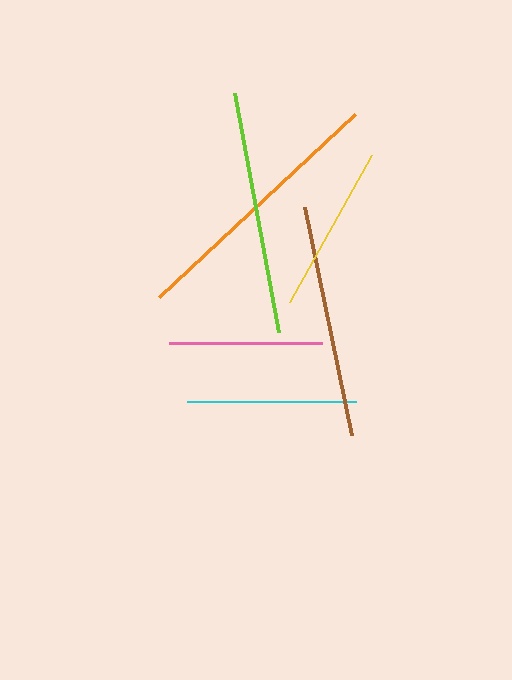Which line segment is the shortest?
The pink line is the shortest at approximately 152 pixels.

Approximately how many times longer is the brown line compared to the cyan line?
The brown line is approximately 1.4 times the length of the cyan line.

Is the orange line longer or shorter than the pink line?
The orange line is longer than the pink line.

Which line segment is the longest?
The orange line is the longest at approximately 268 pixels.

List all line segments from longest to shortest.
From longest to shortest: orange, lime, brown, cyan, yellow, pink.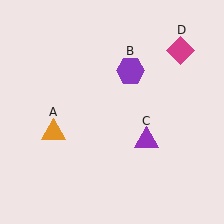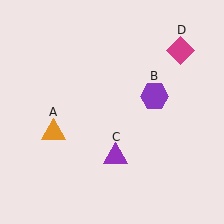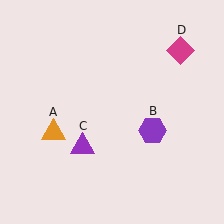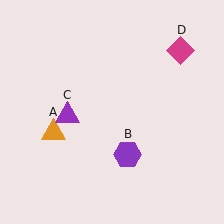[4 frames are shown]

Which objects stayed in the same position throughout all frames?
Orange triangle (object A) and magenta diamond (object D) remained stationary.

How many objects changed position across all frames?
2 objects changed position: purple hexagon (object B), purple triangle (object C).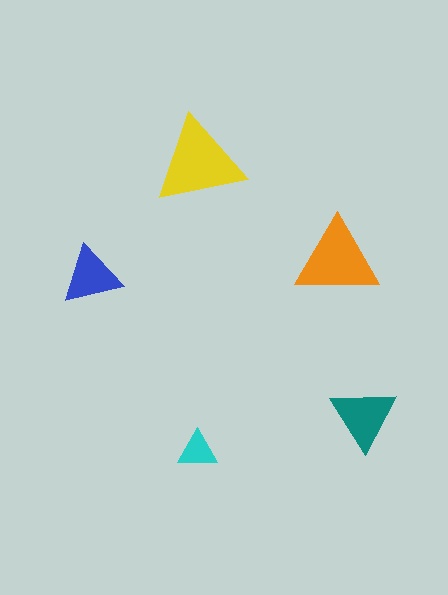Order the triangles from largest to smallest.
the yellow one, the orange one, the teal one, the blue one, the cyan one.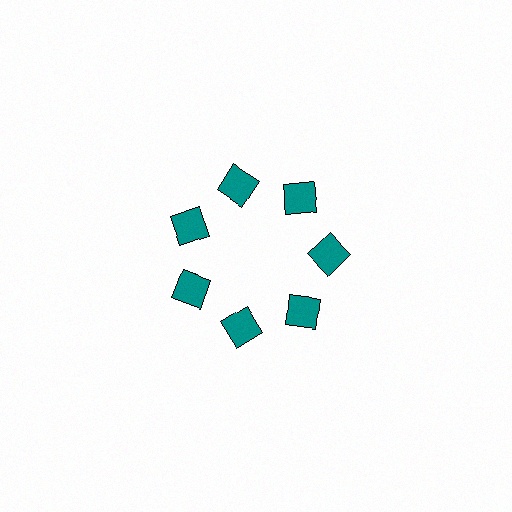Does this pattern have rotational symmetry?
Yes, this pattern has 7-fold rotational symmetry. It looks the same after rotating 51 degrees around the center.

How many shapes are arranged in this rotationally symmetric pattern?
There are 7 shapes, arranged in 7 groups of 1.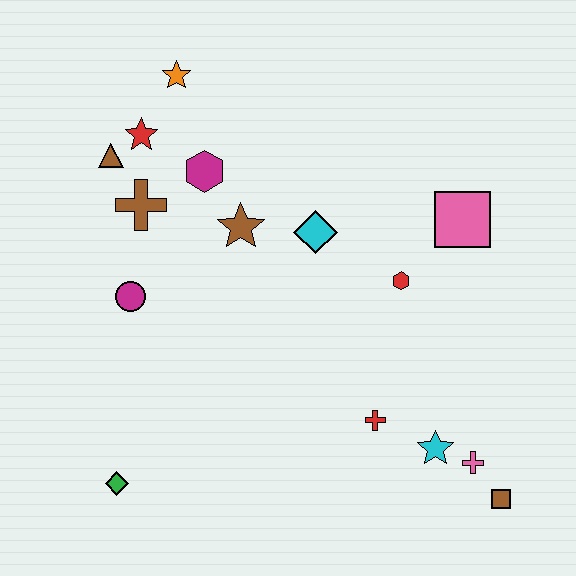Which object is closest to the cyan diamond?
The brown star is closest to the cyan diamond.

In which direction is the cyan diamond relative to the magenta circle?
The cyan diamond is to the right of the magenta circle.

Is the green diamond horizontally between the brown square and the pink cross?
No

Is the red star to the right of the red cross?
No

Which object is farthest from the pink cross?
The orange star is farthest from the pink cross.